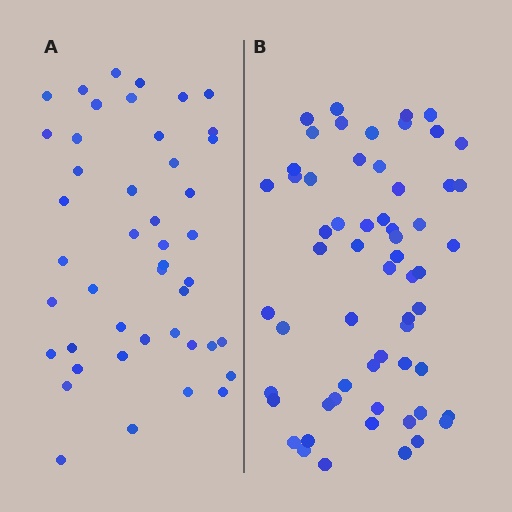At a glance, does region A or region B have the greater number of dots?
Region B (the right region) has more dots.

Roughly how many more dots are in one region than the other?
Region B has approximately 15 more dots than region A.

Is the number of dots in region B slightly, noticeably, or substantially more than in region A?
Region B has noticeably more, but not dramatically so. The ratio is roughly 1.3 to 1.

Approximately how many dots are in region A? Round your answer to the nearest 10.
About 40 dots. (The exact count is 45, which rounds to 40.)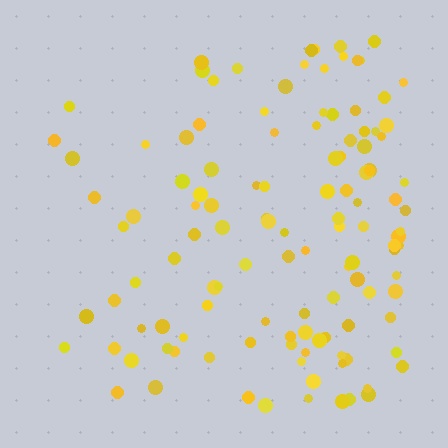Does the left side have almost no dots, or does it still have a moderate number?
Still a moderate number, just noticeably fewer than the right.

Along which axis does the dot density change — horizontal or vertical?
Horizontal.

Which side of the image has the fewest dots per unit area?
The left.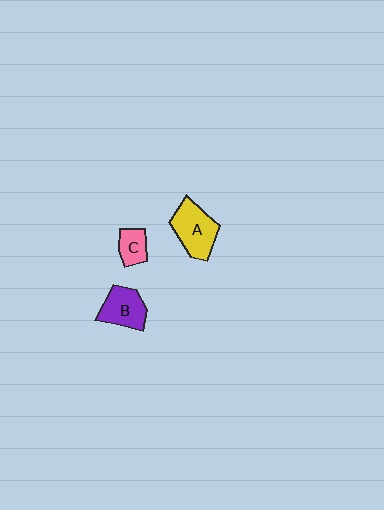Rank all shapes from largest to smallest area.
From largest to smallest: A (yellow), B (purple), C (pink).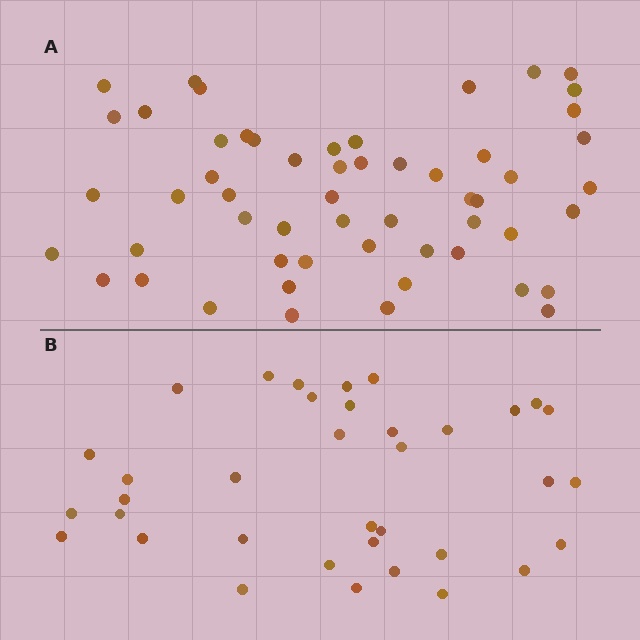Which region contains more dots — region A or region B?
Region A (the top region) has more dots.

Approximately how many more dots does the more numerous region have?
Region A has approximately 20 more dots than region B.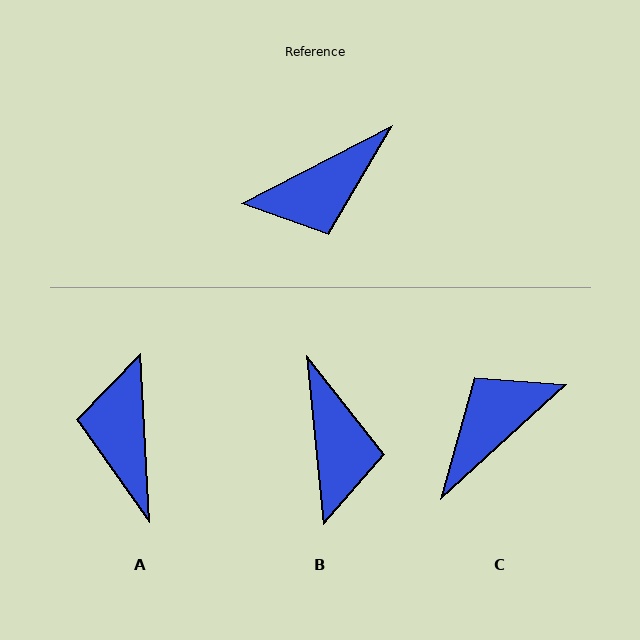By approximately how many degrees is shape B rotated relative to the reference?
Approximately 69 degrees counter-clockwise.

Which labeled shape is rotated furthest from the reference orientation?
C, about 165 degrees away.